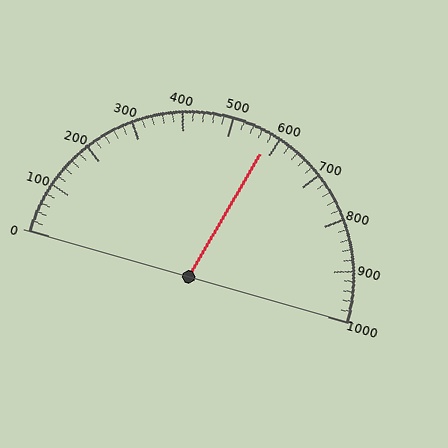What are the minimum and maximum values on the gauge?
The gauge ranges from 0 to 1000.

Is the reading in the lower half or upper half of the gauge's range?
The reading is in the upper half of the range (0 to 1000).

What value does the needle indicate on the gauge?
The needle indicates approximately 580.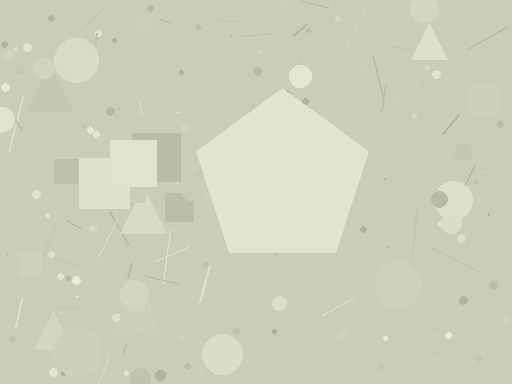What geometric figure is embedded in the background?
A pentagon is embedded in the background.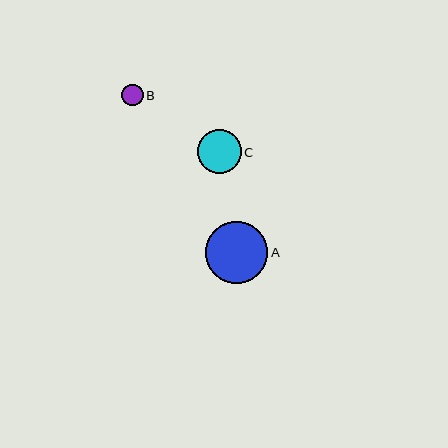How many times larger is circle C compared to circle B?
Circle C is approximately 2.0 times the size of circle B.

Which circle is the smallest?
Circle B is the smallest with a size of approximately 22 pixels.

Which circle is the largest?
Circle A is the largest with a size of approximately 62 pixels.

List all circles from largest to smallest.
From largest to smallest: A, C, B.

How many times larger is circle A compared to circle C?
Circle A is approximately 1.4 times the size of circle C.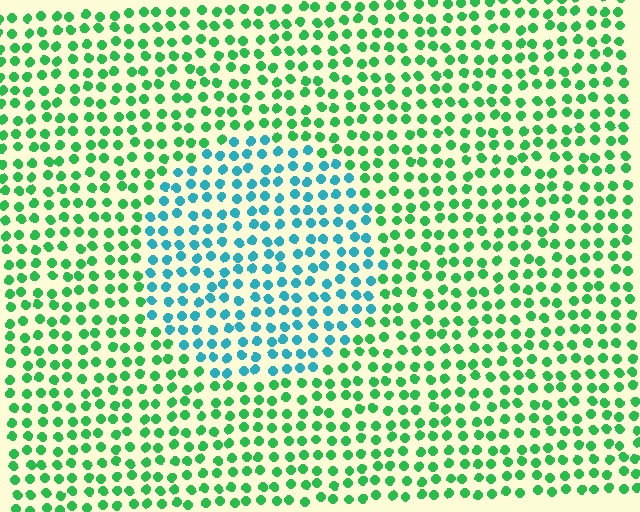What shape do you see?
I see a circle.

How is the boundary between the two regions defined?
The boundary is defined purely by a slight shift in hue (about 52 degrees). Spacing, size, and orientation are identical on both sides.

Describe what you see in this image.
The image is filled with small green elements in a uniform arrangement. A circle-shaped region is visible where the elements are tinted to a slightly different hue, forming a subtle color boundary.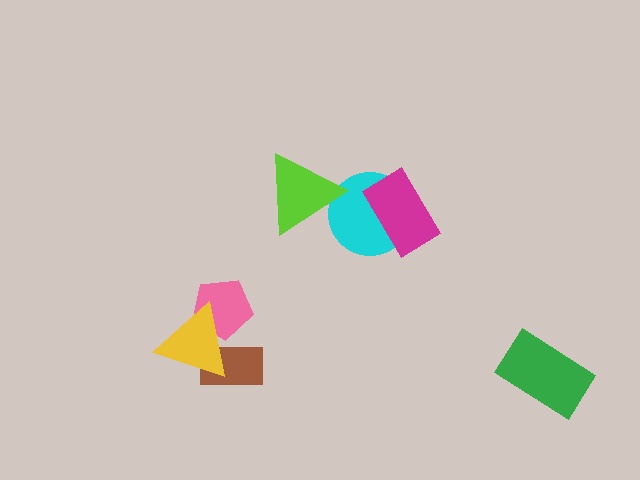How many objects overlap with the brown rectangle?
1 object overlaps with the brown rectangle.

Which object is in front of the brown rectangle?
The yellow triangle is in front of the brown rectangle.